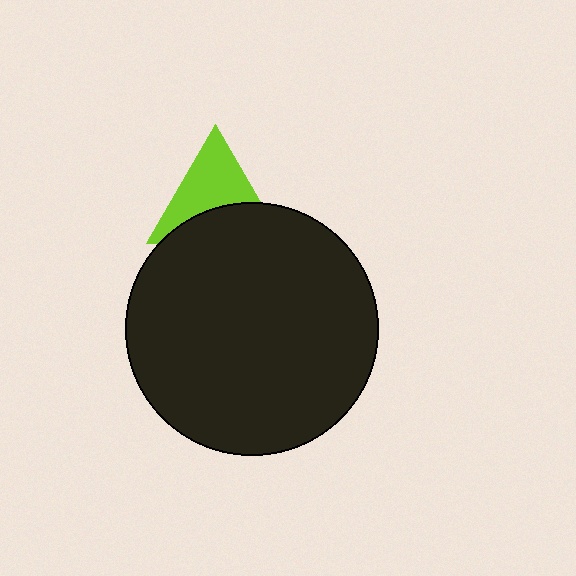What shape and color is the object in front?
The object in front is a black circle.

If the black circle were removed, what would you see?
You would see the complete lime triangle.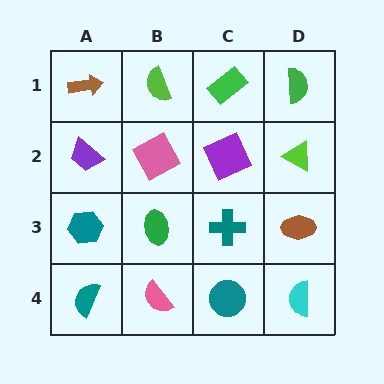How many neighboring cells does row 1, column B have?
3.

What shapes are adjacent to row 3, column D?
A lime triangle (row 2, column D), a cyan semicircle (row 4, column D), a teal cross (row 3, column C).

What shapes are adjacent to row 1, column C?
A purple square (row 2, column C), a lime semicircle (row 1, column B), a green semicircle (row 1, column D).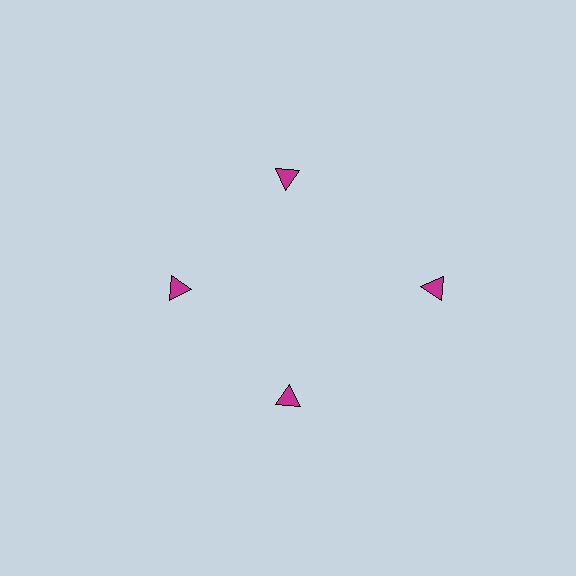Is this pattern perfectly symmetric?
No. The 4 magenta triangles are arranged in a ring, but one element near the 3 o'clock position is pushed outward from the center, breaking the 4-fold rotational symmetry.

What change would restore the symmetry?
The symmetry would be restored by moving it inward, back onto the ring so that all 4 triangles sit at equal angles and equal distance from the center.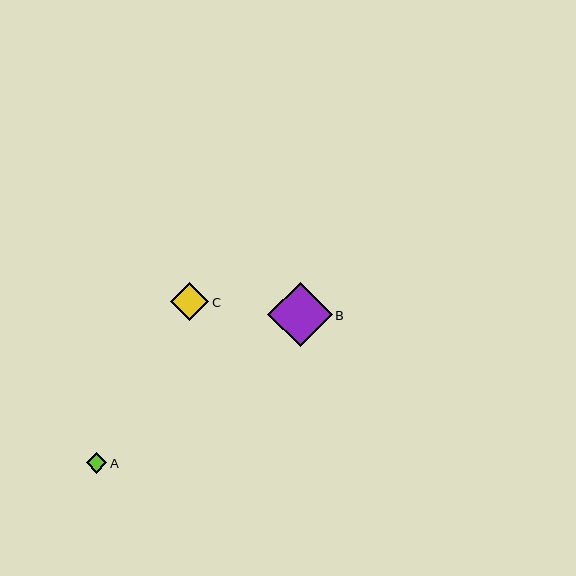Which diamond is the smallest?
Diamond A is the smallest with a size of approximately 20 pixels.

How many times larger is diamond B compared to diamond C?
Diamond B is approximately 1.7 times the size of diamond C.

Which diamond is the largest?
Diamond B is the largest with a size of approximately 65 pixels.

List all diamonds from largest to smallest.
From largest to smallest: B, C, A.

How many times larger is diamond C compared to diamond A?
Diamond C is approximately 1.9 times the size of diamond A.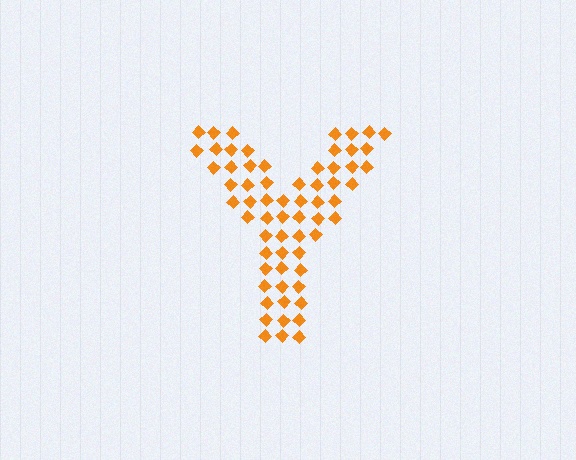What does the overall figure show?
The overall figure shows the letter Y.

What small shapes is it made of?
It is made of small diamonds.